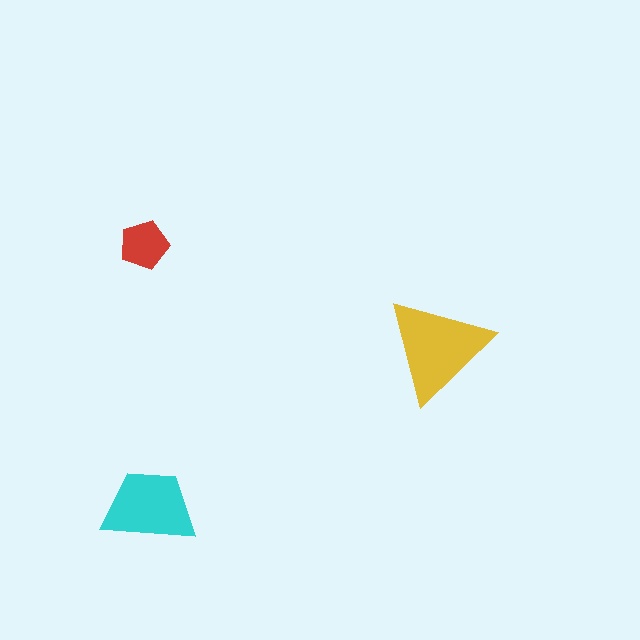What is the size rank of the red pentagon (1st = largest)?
3rd.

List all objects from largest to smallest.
The yellow triangle, the cyan trapezoid, the red pentagon.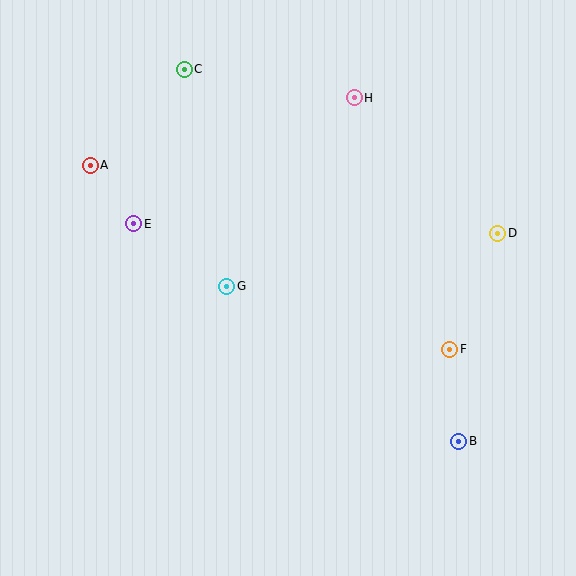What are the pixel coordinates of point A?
Point A is at (90, 165).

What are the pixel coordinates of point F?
Point F is at (450, 349).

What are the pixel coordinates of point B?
Point B is at (459, 441).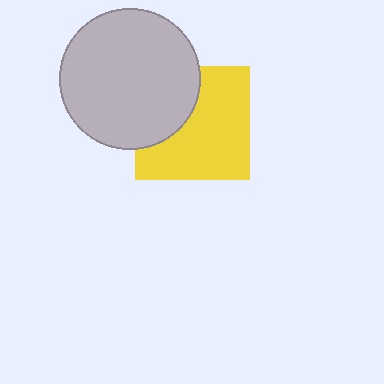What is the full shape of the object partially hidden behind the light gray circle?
The partially hidden object is a yellow square.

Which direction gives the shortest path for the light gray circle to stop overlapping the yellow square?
Moving left gives the shortest separation.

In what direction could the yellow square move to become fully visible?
The yellow square could move right. That would shift it out from behind the light gray circle entirely.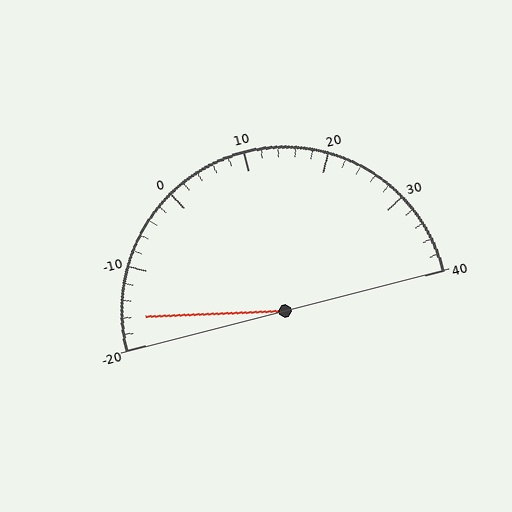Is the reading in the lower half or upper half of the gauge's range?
The reading is in the lower half of the range (-20 to 40).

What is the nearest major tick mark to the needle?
The nearest major tick mark is -20.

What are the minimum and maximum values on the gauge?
The gauge ranges from -20 to 40.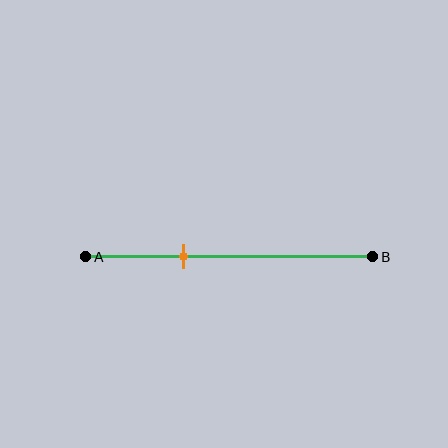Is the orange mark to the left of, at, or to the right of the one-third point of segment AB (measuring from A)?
The orange mark is approximately at the one-third point of segment AB.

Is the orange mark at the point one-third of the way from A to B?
Yes, the mark is approximately at the one-third point.